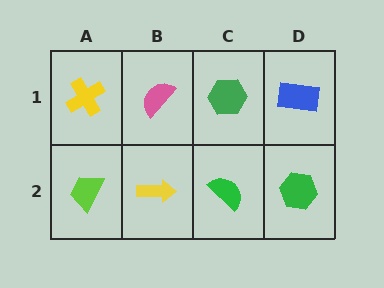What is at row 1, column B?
A pink semicircle.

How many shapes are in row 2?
4 shapes.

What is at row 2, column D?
A green hexagon.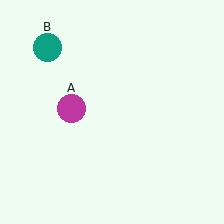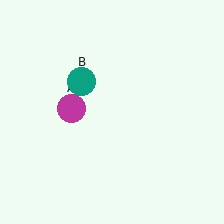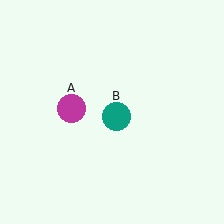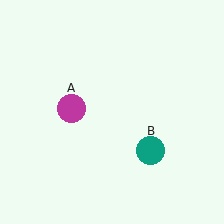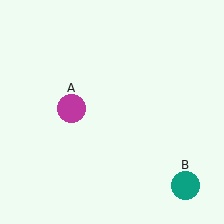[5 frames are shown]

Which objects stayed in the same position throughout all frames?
Magenta circle (object A) remained stationary.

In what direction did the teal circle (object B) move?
The teal circle (object B) moved down and to the right.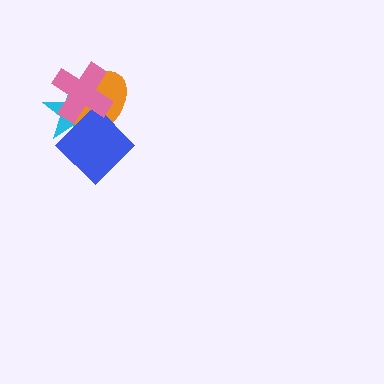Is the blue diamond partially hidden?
Yes, it is partially covered by another shape.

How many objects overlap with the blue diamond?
3 objects overlap with the blue diamond.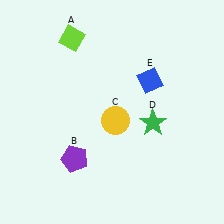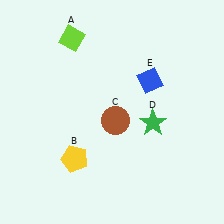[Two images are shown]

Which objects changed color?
B changed from purple to yellow. C changed from yellow to brown.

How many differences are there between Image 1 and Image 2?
There are 2 differences between the two images.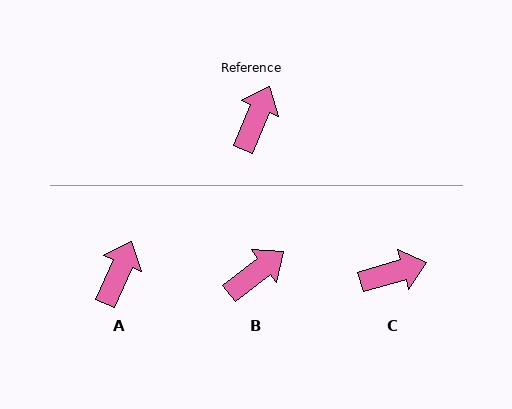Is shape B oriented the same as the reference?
No, it is off by about 29 degrees.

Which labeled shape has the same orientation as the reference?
A.